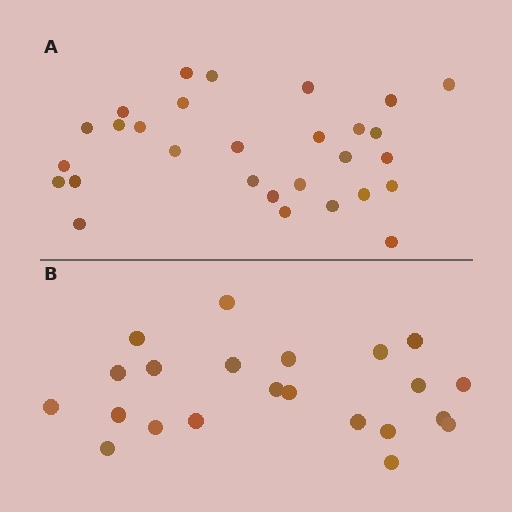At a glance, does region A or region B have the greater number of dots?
Region A (the top region) has more dots.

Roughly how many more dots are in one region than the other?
Region A has roughly 8 or so more dots than region B.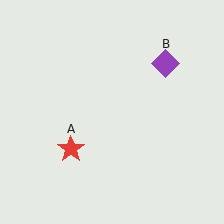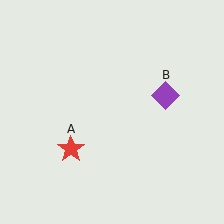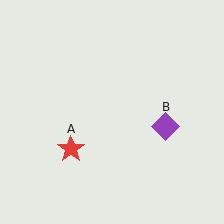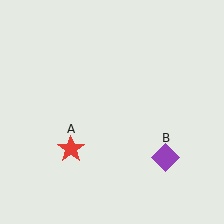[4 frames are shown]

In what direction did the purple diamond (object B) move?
The purple diamond (object B) moved down.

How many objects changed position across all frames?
1 object changed position: purple diamond (object B).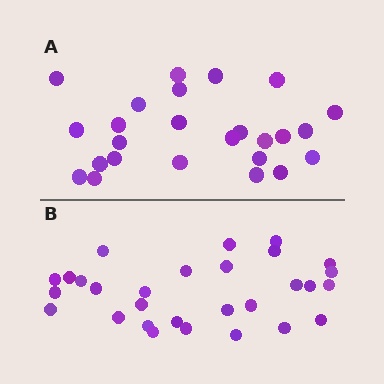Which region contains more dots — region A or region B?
Region B (the bottom region) has more dots.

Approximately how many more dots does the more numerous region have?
Region B has about 4 more dots than region A.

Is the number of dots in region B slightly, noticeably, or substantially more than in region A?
Region B has only slightly more — the two regions are fairly close. The ratio is roughly 1.2 to 1.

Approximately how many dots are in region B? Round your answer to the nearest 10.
About 30 dots. (The exact count is 29, which rounds to 30.)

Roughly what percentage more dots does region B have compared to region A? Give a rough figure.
About 15% more.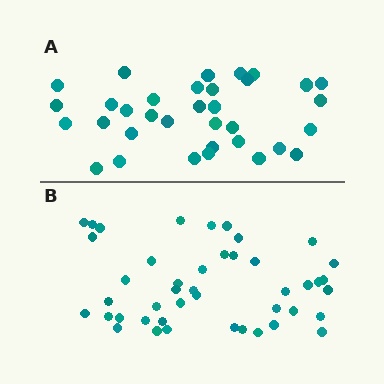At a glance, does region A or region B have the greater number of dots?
Region B (the bottom region) has more dots.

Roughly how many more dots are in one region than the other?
Region B has roughly 10 or so more dots than region A.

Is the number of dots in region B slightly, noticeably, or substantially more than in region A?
Region B has noticeably more, but not dramatically so. The ratio is roughly 1.3 to 1.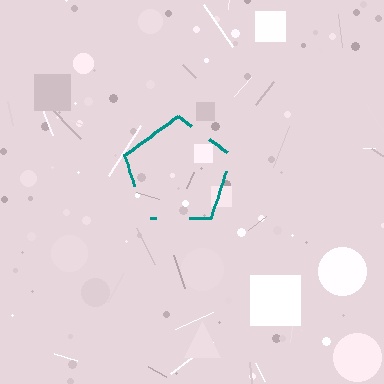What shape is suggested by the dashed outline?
The dashed outline suggests a pentagon.